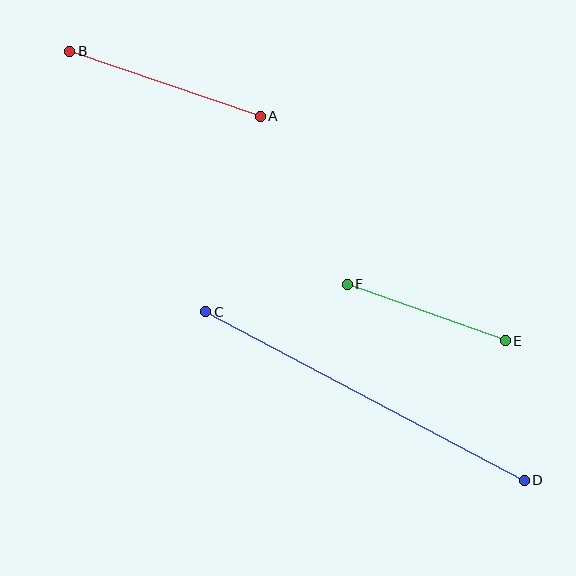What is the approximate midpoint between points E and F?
The midpoint is at approximately (426, 312) pixels.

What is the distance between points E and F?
The distance is approximately 167 pixels.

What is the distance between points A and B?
The distance is approximately 201 pixels.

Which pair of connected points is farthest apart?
Points C and D are farthest apart.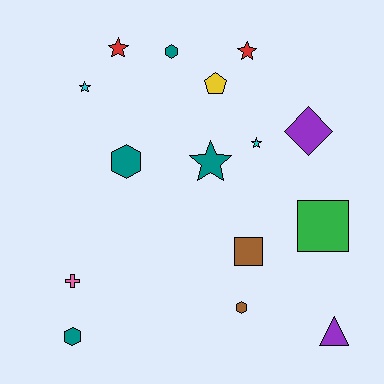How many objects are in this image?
There are 15 objects.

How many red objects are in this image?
There are 2 red objects.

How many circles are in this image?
There are no circles.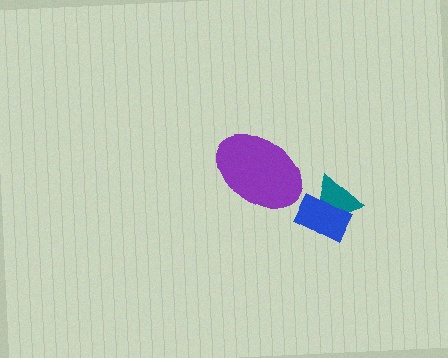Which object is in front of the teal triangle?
The blue rectangle is in front of the teal triangle.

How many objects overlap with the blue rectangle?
1 object overlaps with the blue rectangle.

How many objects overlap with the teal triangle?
1 object overlaps with the teal triangle.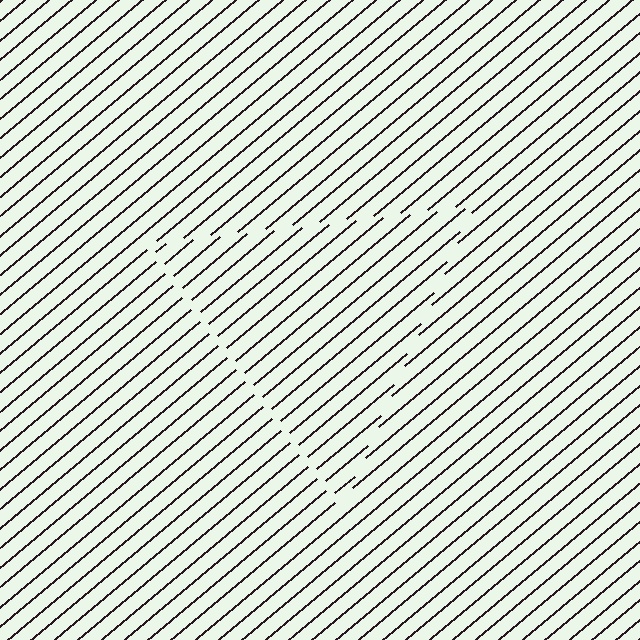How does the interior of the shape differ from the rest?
The interior of the shape contains the same grating, shifted by half a period — the contour is defined by the phase discontinuity where line-ends from the inner and outer gratings abut.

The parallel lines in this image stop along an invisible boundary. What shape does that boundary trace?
An illusory triangle. The interior of the shape contains the same grating, shifted by half a period — the contour is defined by the phase discontinuity where line-ends from the inner and outer gratings abut.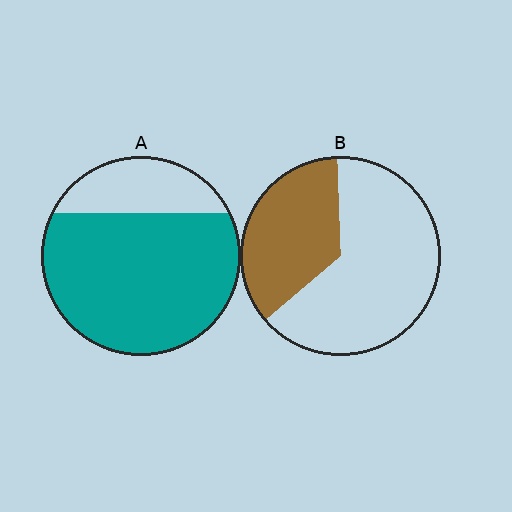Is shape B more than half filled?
No.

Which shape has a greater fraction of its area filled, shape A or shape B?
Shape A.